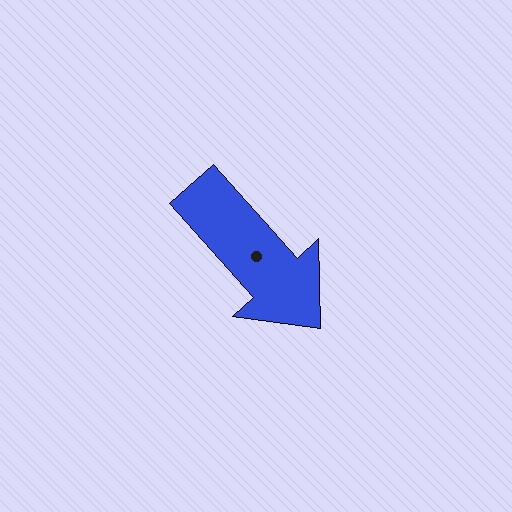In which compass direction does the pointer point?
Southeast.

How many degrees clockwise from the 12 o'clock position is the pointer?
Approximately 138 degrees.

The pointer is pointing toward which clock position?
Roughly 5 o'clock.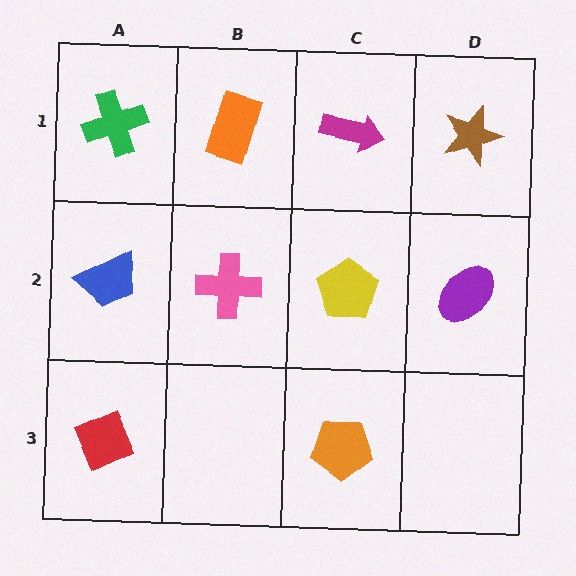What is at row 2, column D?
A purple ellipse.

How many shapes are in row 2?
4 shapes.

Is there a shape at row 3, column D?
No, that cell is empty.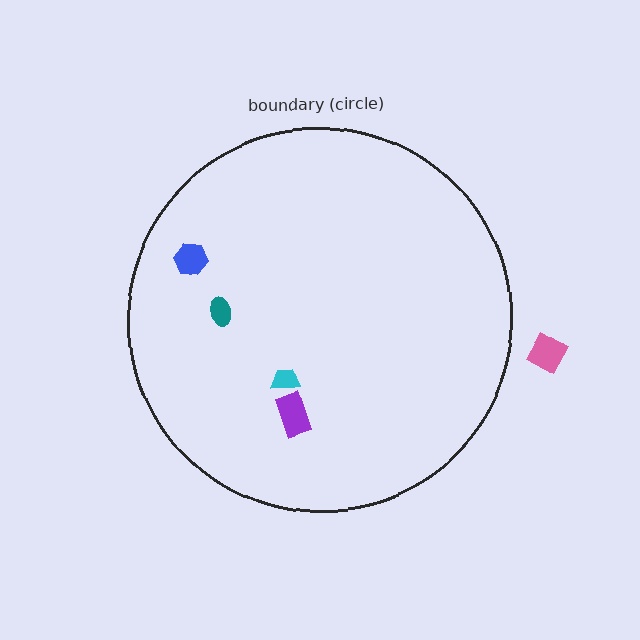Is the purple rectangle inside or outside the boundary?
Inside.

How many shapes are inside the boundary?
4 inside, 1 outside.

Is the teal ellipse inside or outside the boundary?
Inside.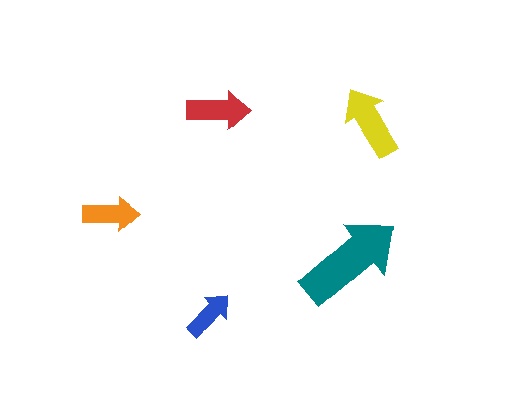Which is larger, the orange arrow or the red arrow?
The red one.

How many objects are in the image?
There are 5 objects in the image.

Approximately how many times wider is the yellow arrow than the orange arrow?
About 1.5 times wider.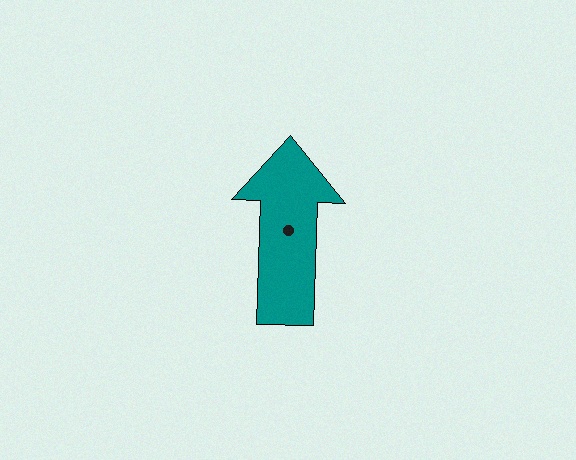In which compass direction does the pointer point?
North.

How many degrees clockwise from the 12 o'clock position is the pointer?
Approximately 2 degrees.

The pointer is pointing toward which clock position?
Roughly 12 o'clock.